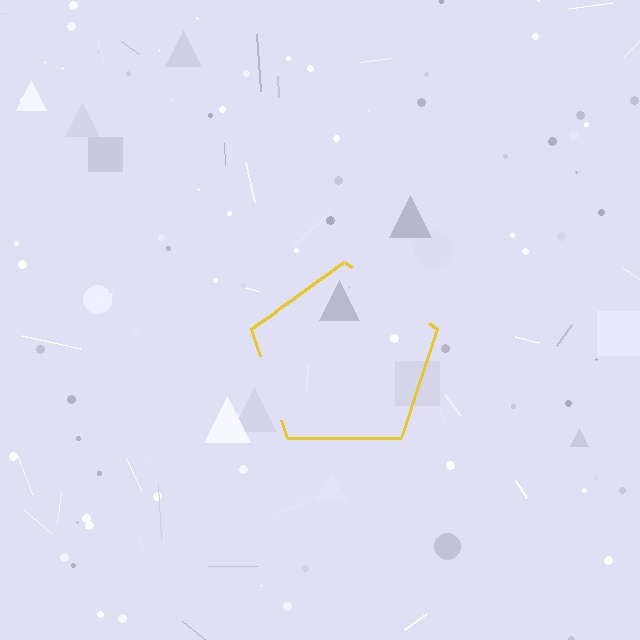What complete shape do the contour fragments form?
The contour fragments form a pentagon.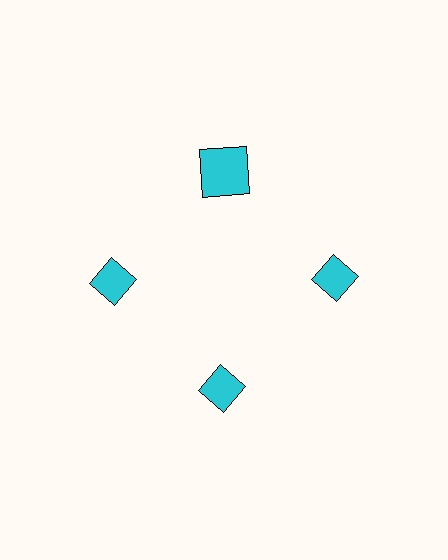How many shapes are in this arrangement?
There are 4 shapes arranged in a ring pattern.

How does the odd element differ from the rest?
It has a different shape: square instead of diamond.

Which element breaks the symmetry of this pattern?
The cyan square at roughly the 12 o'clock position breaks the symmetry. All other shapes are cyan diamonds.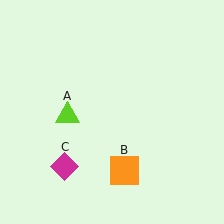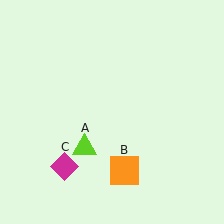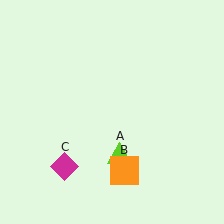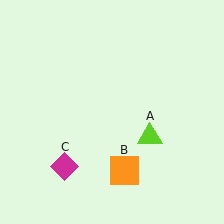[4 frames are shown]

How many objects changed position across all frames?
1 object changed position: lime triangle (object A).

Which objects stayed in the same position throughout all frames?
Orange square (object B) and magenta diamond (object C) remained stationary.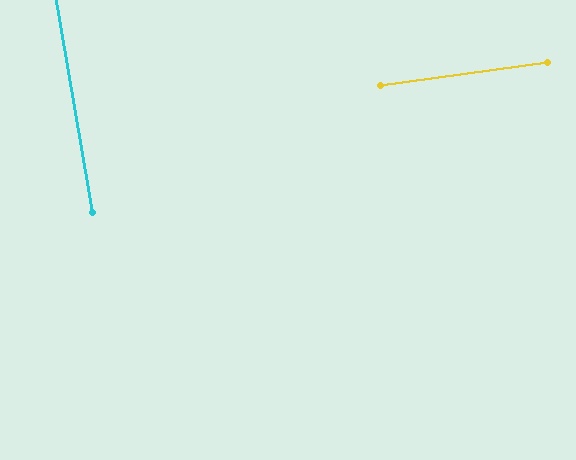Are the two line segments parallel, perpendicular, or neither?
Perpendicular — they meet at approximately 88°.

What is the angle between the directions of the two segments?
Approximately 88 degrees.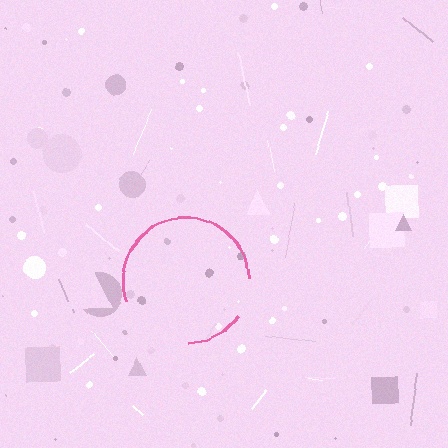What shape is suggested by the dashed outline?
The dashed outline suggests a circle.